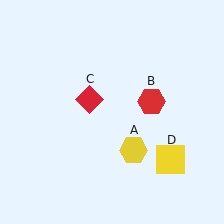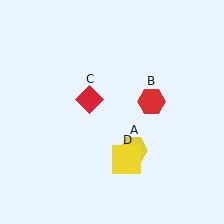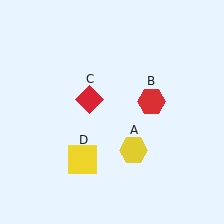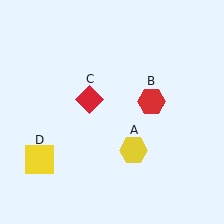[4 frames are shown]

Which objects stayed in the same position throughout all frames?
Yellow hexagon (object A) and red hexagon (object B) and red diamond (object C) remained stationary.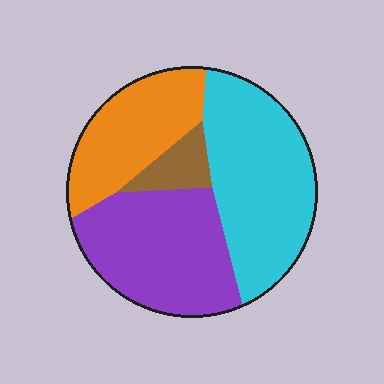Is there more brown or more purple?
Purple.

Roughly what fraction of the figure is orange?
Orange covers about 25% of the figure.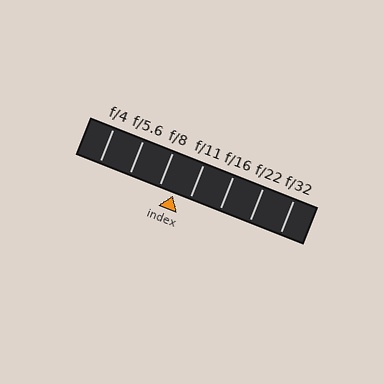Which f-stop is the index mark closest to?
The index mark is closest to f/11.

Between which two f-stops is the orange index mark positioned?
The index mark is between f/8 and f/11.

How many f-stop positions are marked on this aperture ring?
There are 7 f-stop positions marked.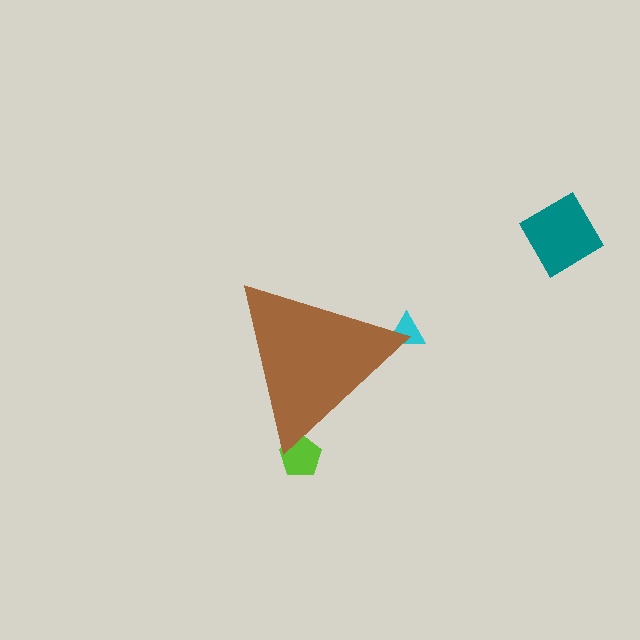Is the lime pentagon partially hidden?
Yes, the lime pentagon is partially hidden behind the brown triangle.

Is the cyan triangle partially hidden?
Yes, the cyan triangle is partially hidden behind the brown triangle.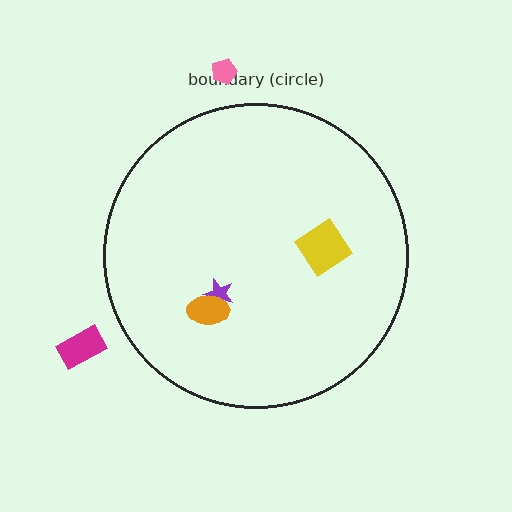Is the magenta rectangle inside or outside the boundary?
Outside.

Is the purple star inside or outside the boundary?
Inside.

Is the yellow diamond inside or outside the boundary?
Inside.